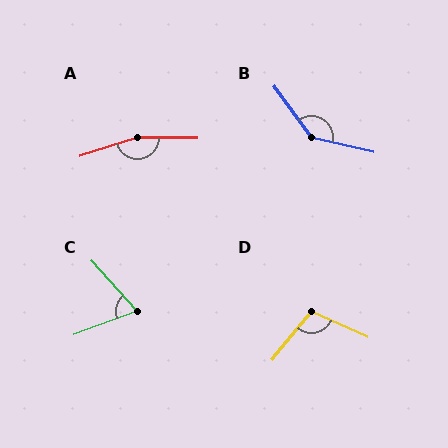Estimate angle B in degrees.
Approximately 139 degrees.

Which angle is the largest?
A, at approximately 162 degrees.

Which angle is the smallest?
C, at approximately 68 degrees.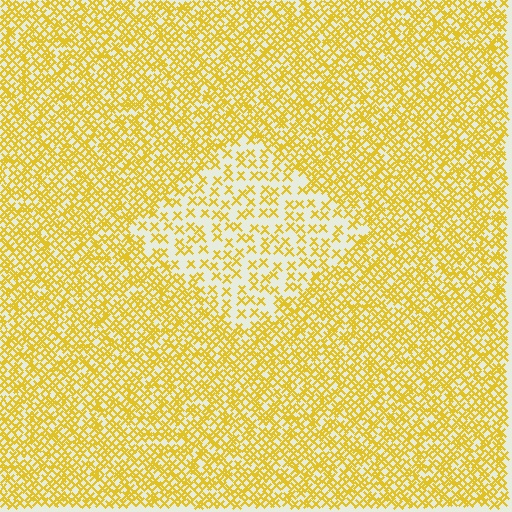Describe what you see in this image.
The image contains small yellow elements arranged at two different densities. A diamond-shaped region is visible where the elements are less densely packed than the surrounding area.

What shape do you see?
I see a diamond.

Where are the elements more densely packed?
The elements are more densely packed outside the diamond boundary.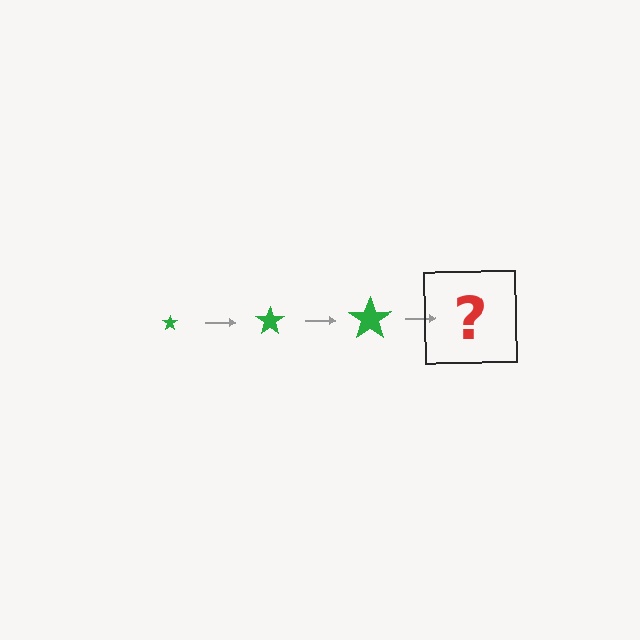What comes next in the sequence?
The next element should be a green star, larger than the previous one.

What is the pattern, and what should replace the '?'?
The pattern is that the star gets progressively larger each step. The '?' should be a green star, larger than the previous one.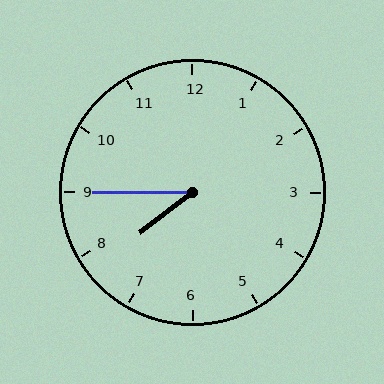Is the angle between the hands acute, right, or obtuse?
It is acute.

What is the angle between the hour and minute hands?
Approximately 38 degrees.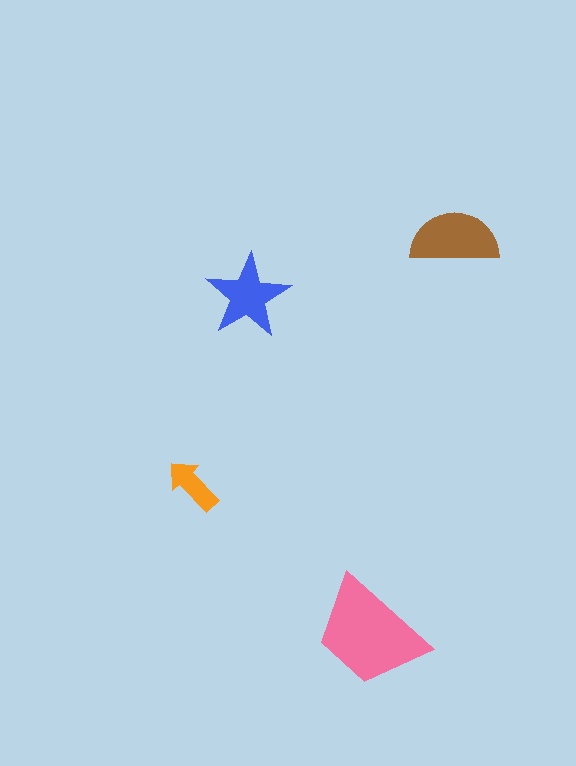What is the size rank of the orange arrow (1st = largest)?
4th.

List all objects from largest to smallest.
The pink trapezoid, the brown semicircle, the blue star, the orange arrow.